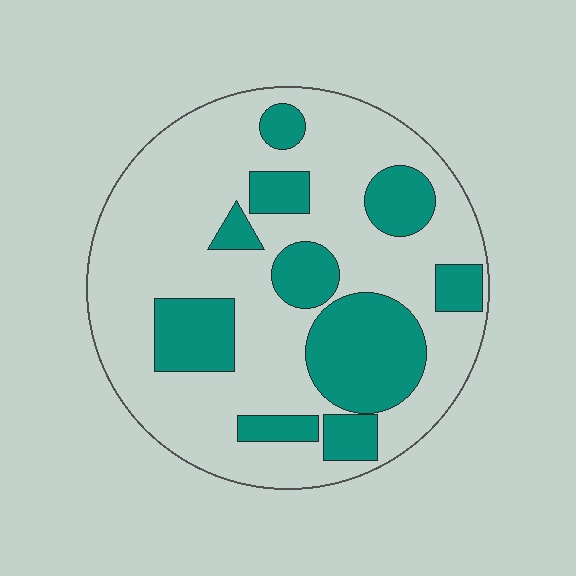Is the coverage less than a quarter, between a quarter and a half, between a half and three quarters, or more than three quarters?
Between a quarter and a half.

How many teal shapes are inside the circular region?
10.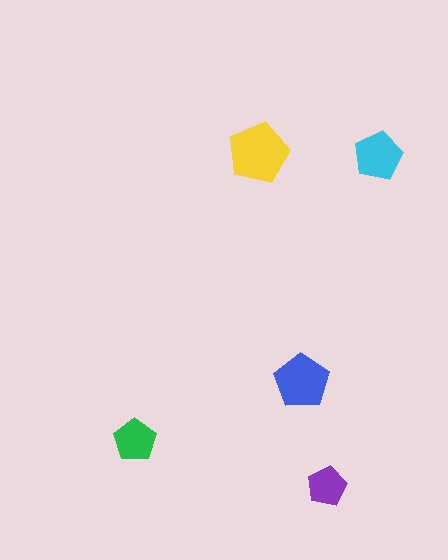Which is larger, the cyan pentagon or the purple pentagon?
The cyan one.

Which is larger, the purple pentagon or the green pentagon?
The green one.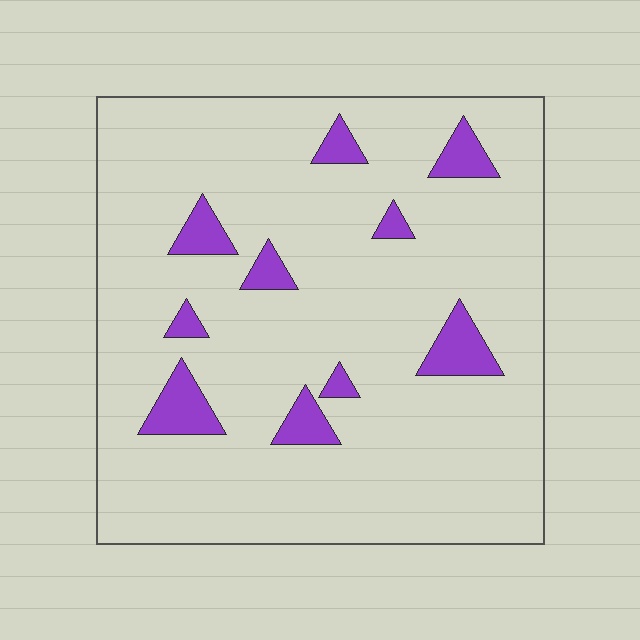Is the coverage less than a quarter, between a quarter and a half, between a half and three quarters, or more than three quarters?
Less than a quarter.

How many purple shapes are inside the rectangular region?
10.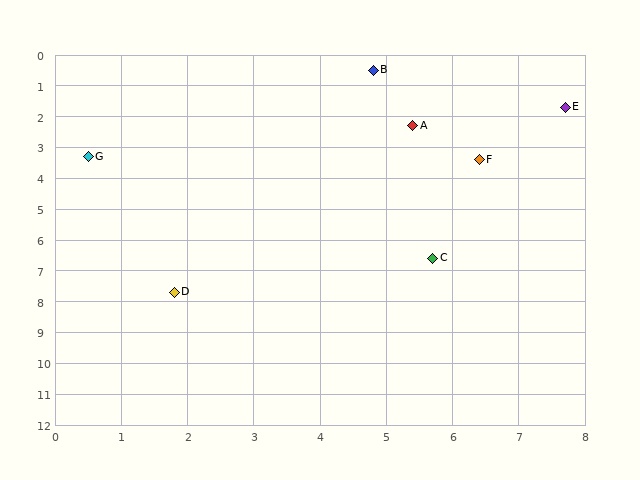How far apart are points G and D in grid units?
Points G and D are about 4.6 grid units apart.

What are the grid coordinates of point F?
Point F is at approximately (6.4, 3.4).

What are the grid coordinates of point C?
Point C is at approximately (5.7, 6.6).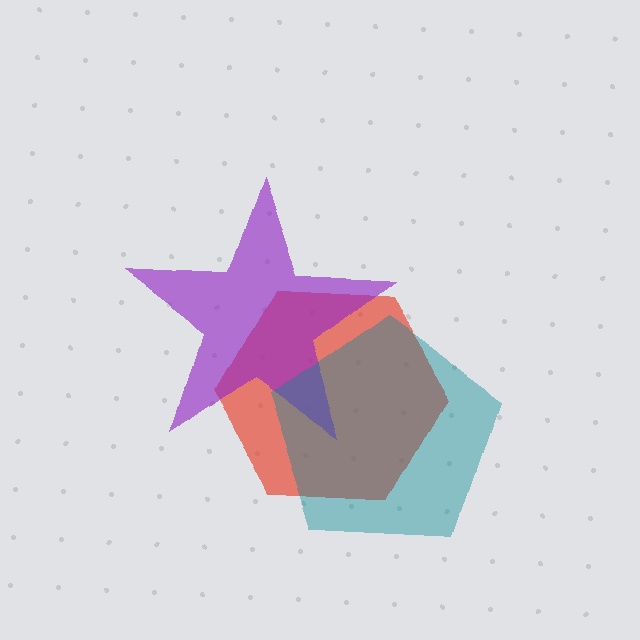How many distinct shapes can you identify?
There are 3 distinct shapes: a red hexagon, a purple star, a teal pentagon.